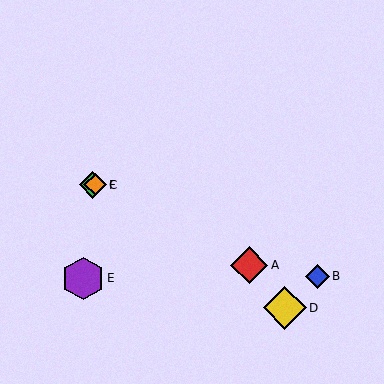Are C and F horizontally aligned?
Yes, both are at y≈185.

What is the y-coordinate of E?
Object E is at y≈278.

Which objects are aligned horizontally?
Objects C, F are aligned horizontally.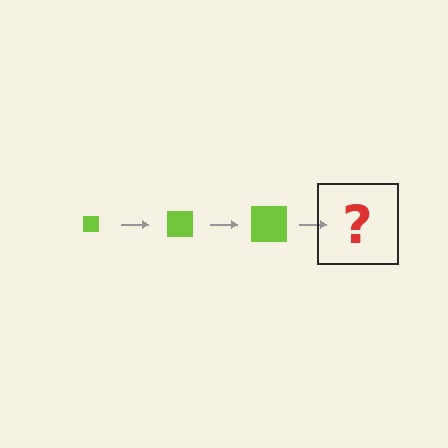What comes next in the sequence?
The next element should be a lime square, larger than the previous one.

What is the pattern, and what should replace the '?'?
The pattern is that the square gets progressively larger each step. The '?' should be a lime square, larger than the previous one.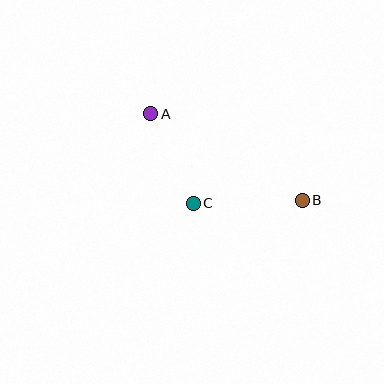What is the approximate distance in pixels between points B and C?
The distance between B and C is approximately 109 pixels.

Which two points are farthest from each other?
Points A and B are farthest from each other.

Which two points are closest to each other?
Points A and C are closest to each other.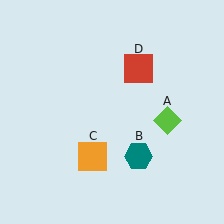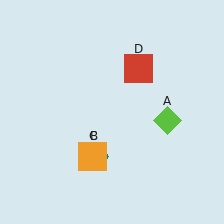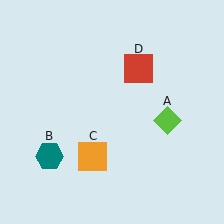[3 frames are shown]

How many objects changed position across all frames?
1 object changed position: teal hexagon (object B).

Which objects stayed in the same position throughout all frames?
Lime diamond (object A) and orange square (object C) and red square (object D) remained stationary.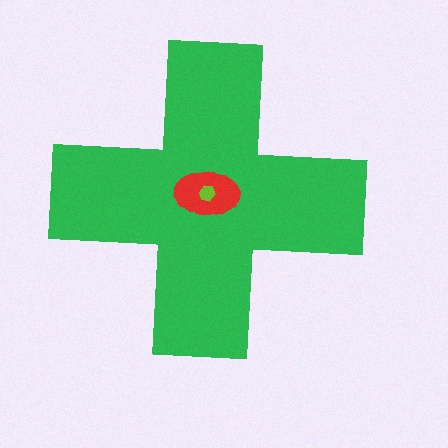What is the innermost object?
The lime hexagon.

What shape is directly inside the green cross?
The red ellipse.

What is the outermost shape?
The green cross.